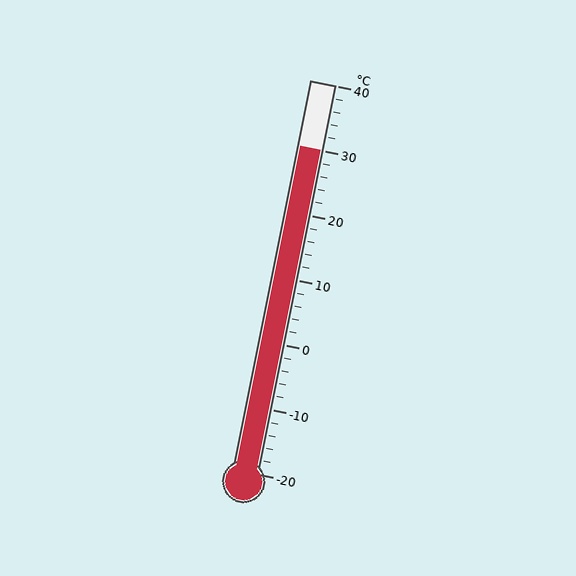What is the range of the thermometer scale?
The thermometer scale ranges from -20°C to 40°C.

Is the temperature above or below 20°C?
The temperature is above 20°C.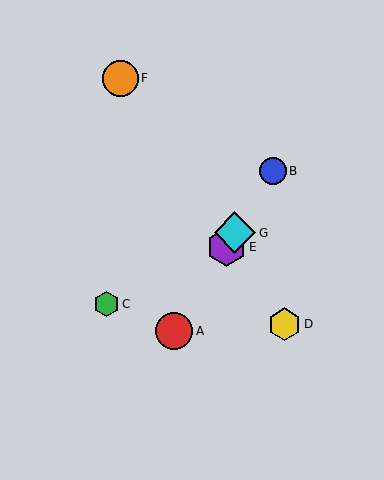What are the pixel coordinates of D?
Object D is at (285, 324).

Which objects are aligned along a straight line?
Objects A, B, E, G are aligned along a straight line.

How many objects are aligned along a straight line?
4 objects (A, B, E, G) are aligned along a straight line.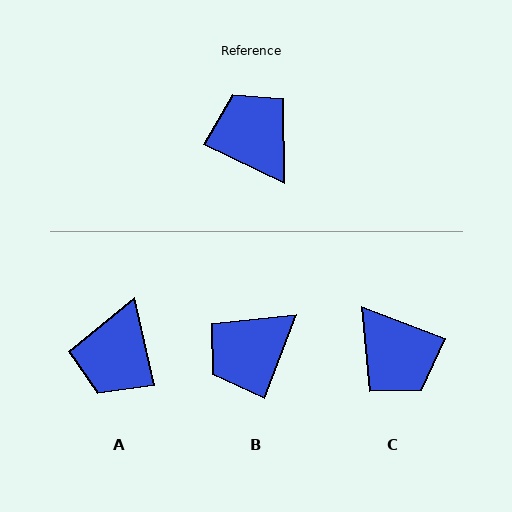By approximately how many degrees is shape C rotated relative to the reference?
Approximately 175 degrees clockwise.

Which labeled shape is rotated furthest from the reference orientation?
C, about 175 degrees away.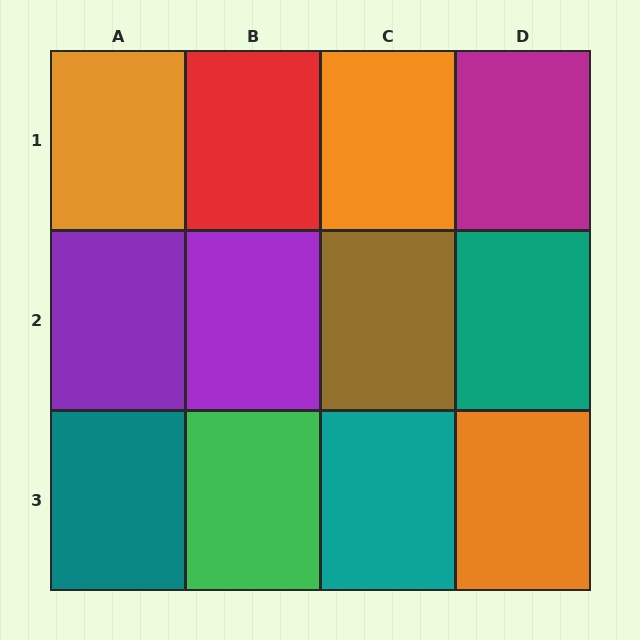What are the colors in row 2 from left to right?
Purple, purple, brown, teal.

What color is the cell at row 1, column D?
Magenta.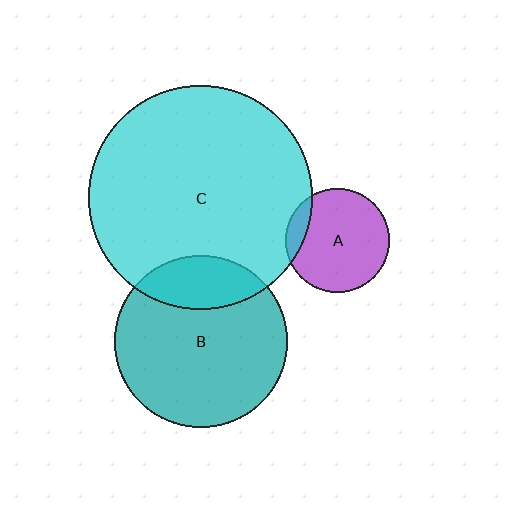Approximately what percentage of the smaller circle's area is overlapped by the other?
Approximately 20%.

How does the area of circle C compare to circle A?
Approximately 4.6 times.